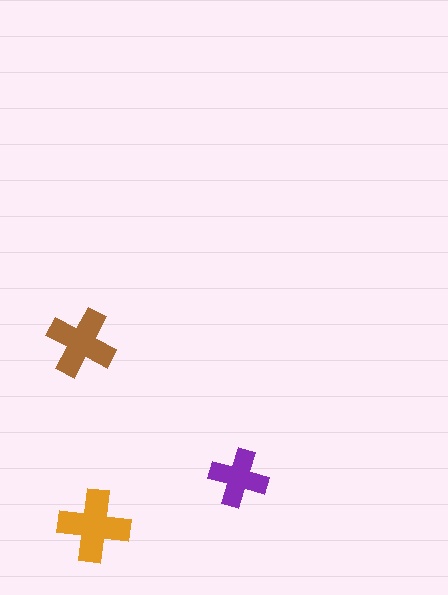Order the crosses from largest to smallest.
the orange one, the brown one, the purple one.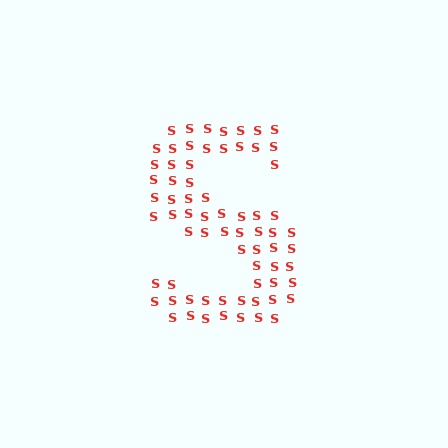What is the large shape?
The large shape is the letter S.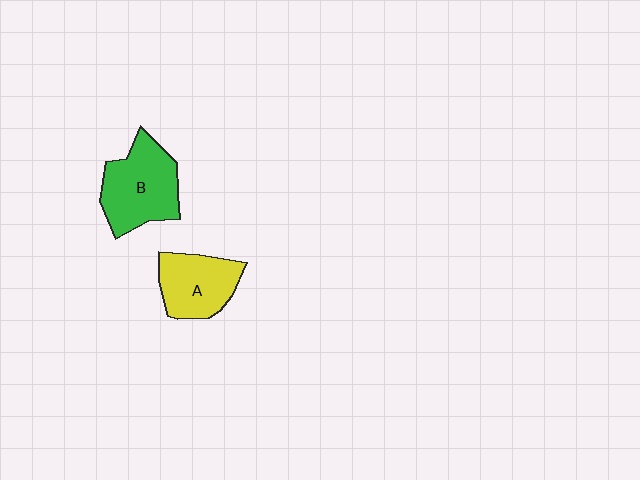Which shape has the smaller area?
Shape A (yellow).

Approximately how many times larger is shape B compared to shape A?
Approximately 1.3 times.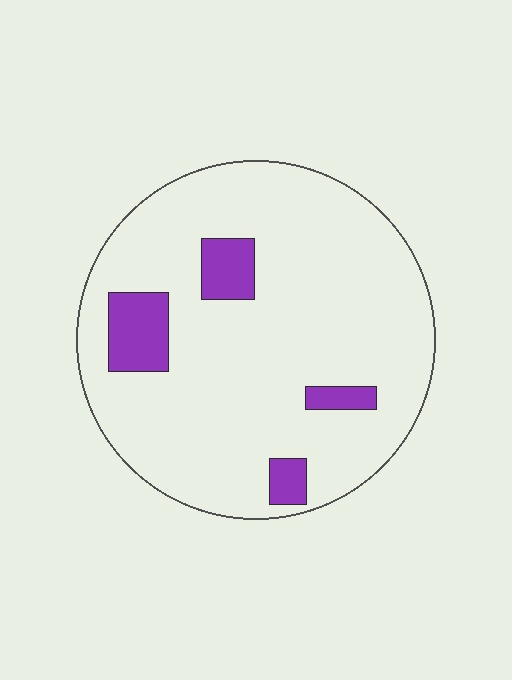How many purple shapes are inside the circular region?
4.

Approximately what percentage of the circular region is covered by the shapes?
Approximately 10%.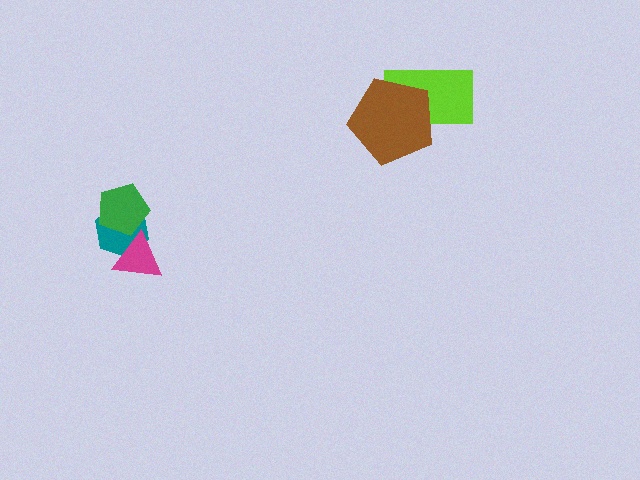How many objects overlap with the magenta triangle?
1 object overlaps with the magenta triangle.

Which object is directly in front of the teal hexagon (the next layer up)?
The green pentagon is directly in front of the teal hexagon.